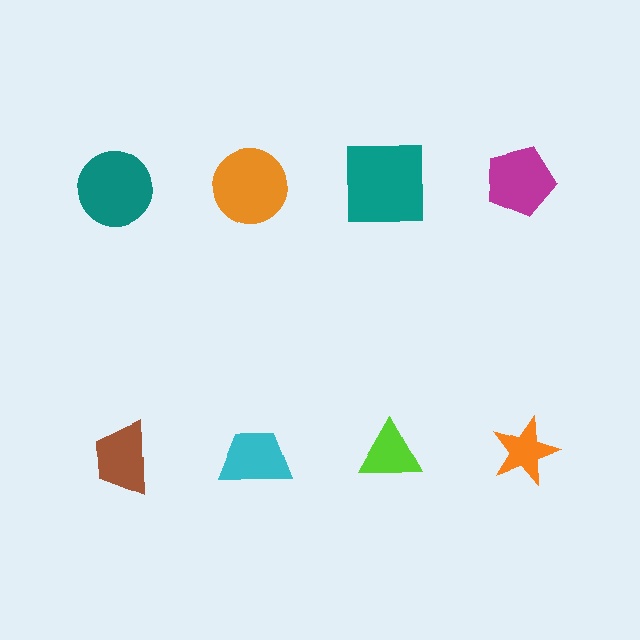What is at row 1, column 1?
A teal circle.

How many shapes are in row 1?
4 shapes.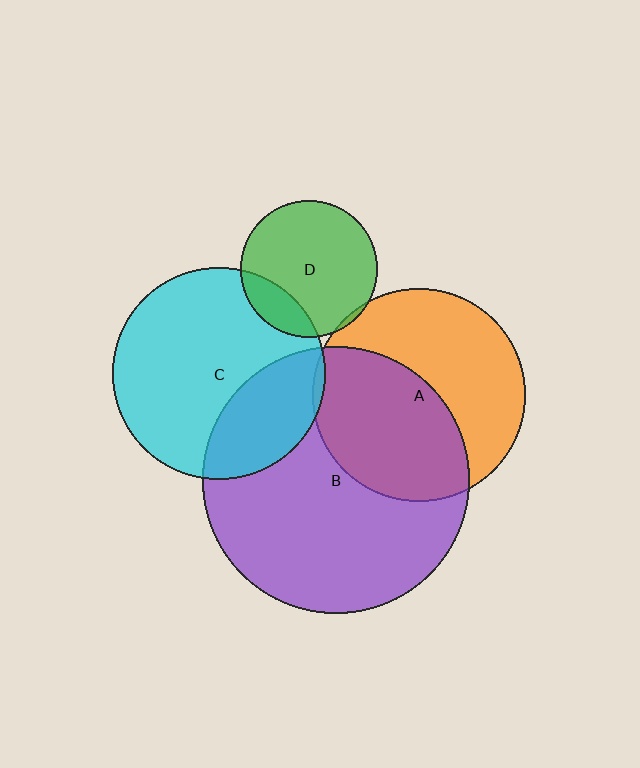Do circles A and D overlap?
Yes.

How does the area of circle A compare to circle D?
Approximately 2.4 times.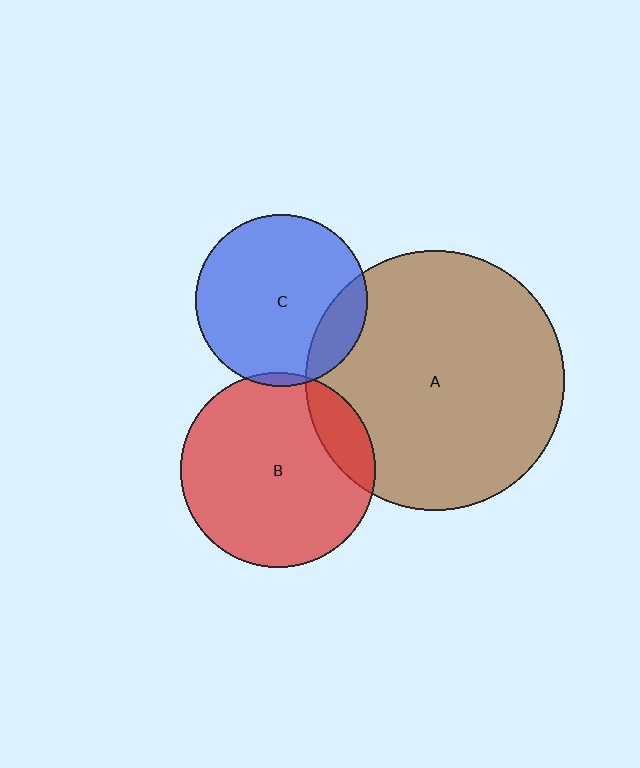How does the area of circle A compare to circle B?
Approximately 1.8 times.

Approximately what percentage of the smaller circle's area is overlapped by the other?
Approximately 5%.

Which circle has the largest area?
Circle A (brown).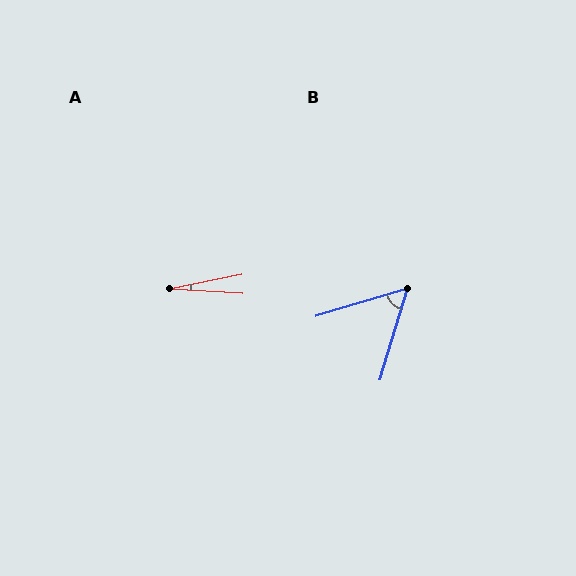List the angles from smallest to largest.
A (15°), B (56°).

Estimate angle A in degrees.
Approximately 15 degrees.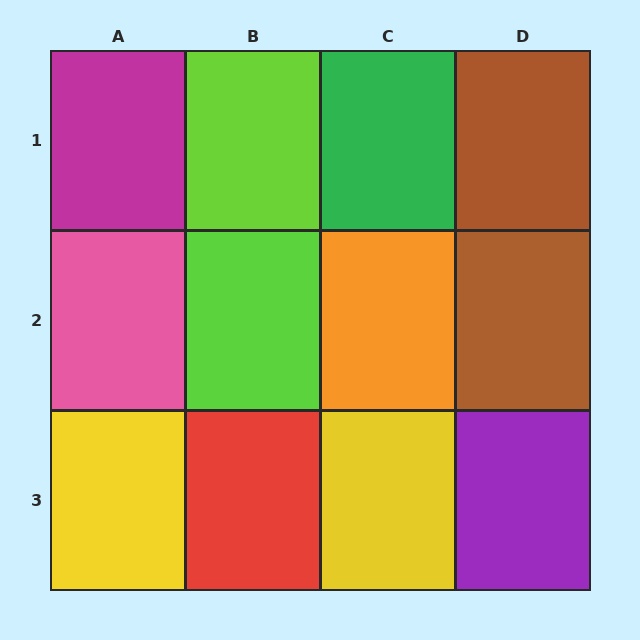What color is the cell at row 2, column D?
Brown.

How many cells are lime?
2 cells are lime.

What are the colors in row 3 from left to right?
Yellow, red, yellow, purple.